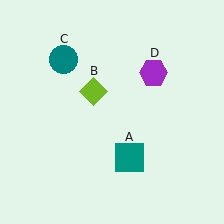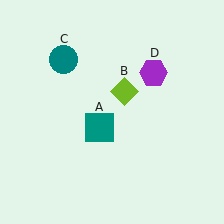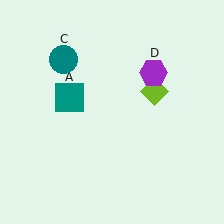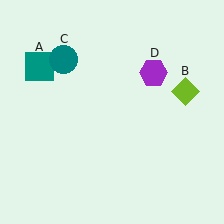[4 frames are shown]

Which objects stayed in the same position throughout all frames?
Teal circle (object C) and purple hexagon (object D) remained stationary.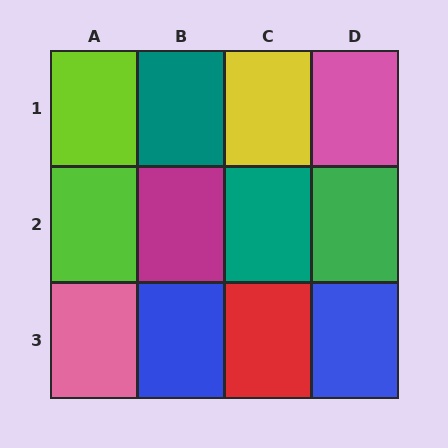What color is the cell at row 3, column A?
Pink.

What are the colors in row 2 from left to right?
Lime, magenta, teal, green.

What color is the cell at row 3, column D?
Blue.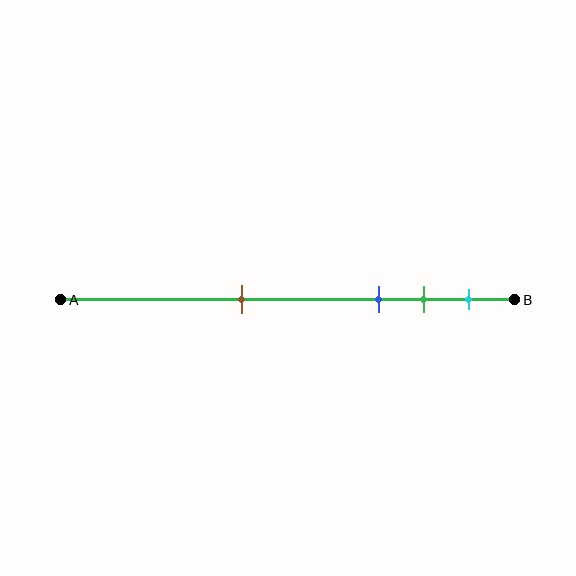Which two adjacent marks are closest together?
The green and cyan marks are the closest adjacent pair.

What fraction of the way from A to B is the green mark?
The green mark is approximately 80% (0.8) of the way from A to B.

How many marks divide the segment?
There are 4 marks dividing the segment.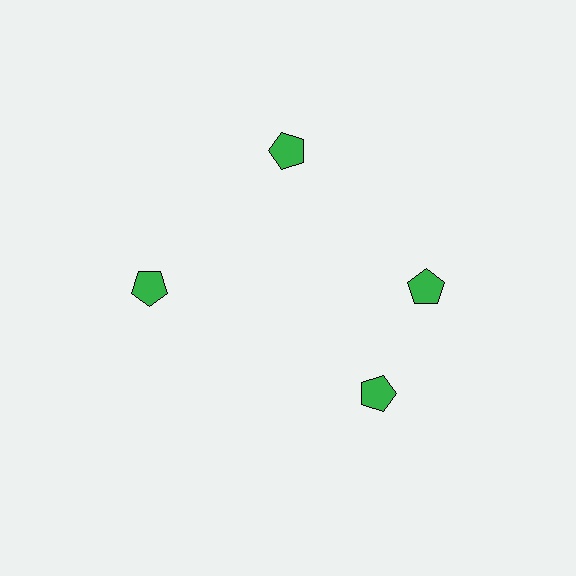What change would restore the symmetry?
The symmetry would be restored by rotating it back into even spacing with its neighbors so that all 4 pentagons sit at equal angles and equal distance from the center.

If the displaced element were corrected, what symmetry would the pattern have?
It would have 4-fold rotational symmetry — the pattern would map onto itself every 90 degrees.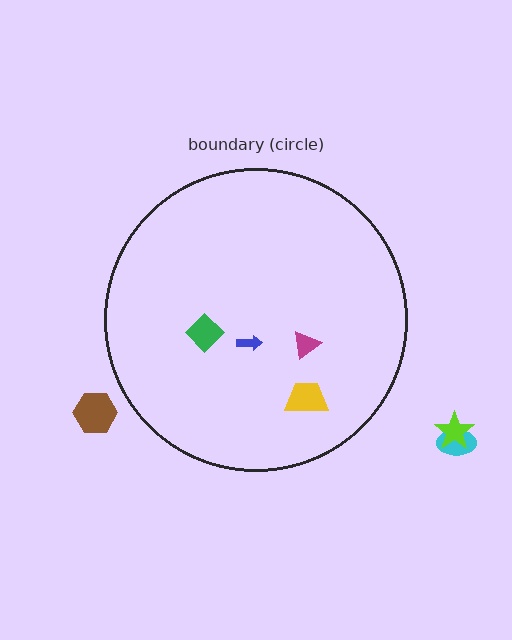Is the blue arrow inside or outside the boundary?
Inside.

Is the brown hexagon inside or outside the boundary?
Outside.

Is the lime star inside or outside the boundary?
Outside.